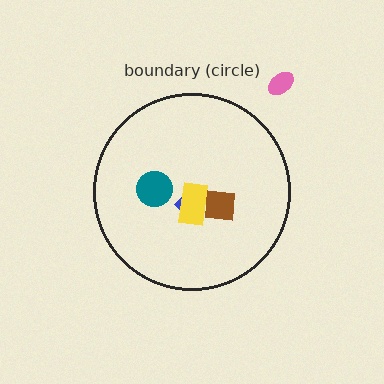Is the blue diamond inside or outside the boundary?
Inside.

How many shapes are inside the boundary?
4 inside, 1 outside.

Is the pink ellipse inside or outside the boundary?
Outside.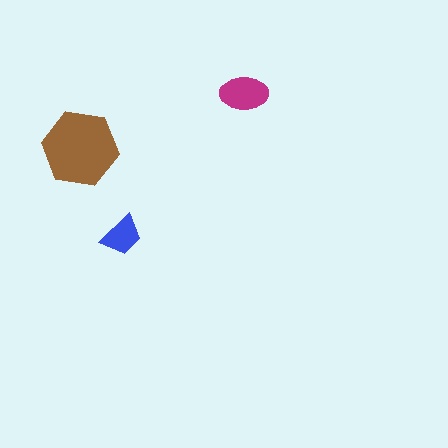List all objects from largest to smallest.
The brown hexagon, the magenta ellipse, the blue trapezoid.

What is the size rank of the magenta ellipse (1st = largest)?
2nd.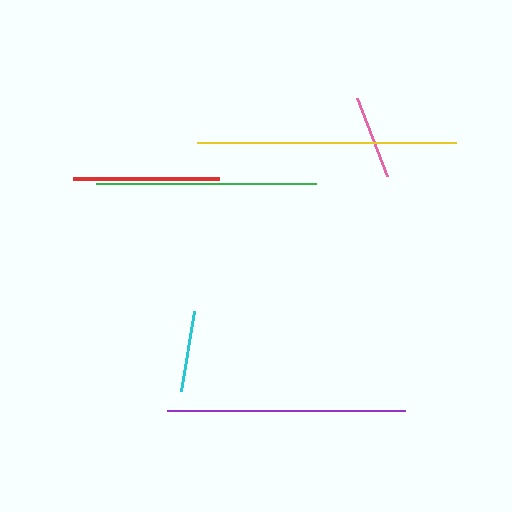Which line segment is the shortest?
The cyan line is the shortest at approximately 81 pixels.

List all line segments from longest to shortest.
From longest to shortest: yellow, purple, green, red, pink, cyan.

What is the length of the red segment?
The red segment is approximately 146 pixels long.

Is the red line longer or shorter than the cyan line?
The red line is longer than the cyan line.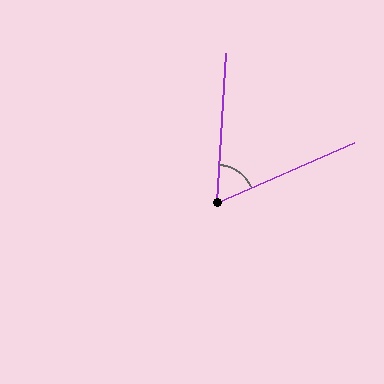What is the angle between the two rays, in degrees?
Approximately 63 degrees.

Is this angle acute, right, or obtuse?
It is acute.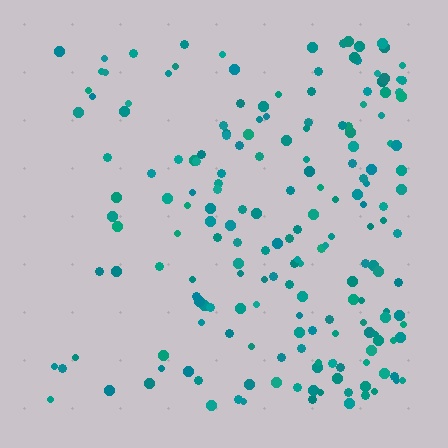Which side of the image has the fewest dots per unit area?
The left.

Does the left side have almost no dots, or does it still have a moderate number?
Still a moderate number, just noticeably fewer than the right.